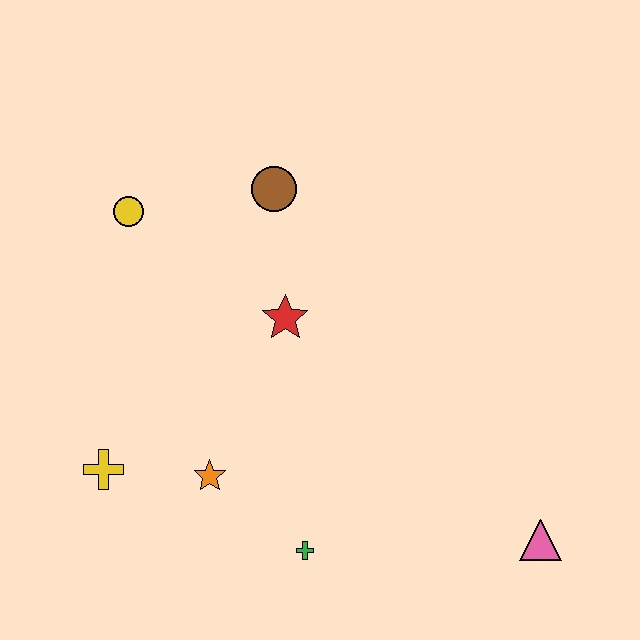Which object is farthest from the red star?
The pink triangle is farthest from the red star.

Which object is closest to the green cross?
The orange star is closest to the green cross.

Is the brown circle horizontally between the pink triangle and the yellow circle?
Yes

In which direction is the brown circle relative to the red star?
The brown circle is above the red star.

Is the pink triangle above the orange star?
No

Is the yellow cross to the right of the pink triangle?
No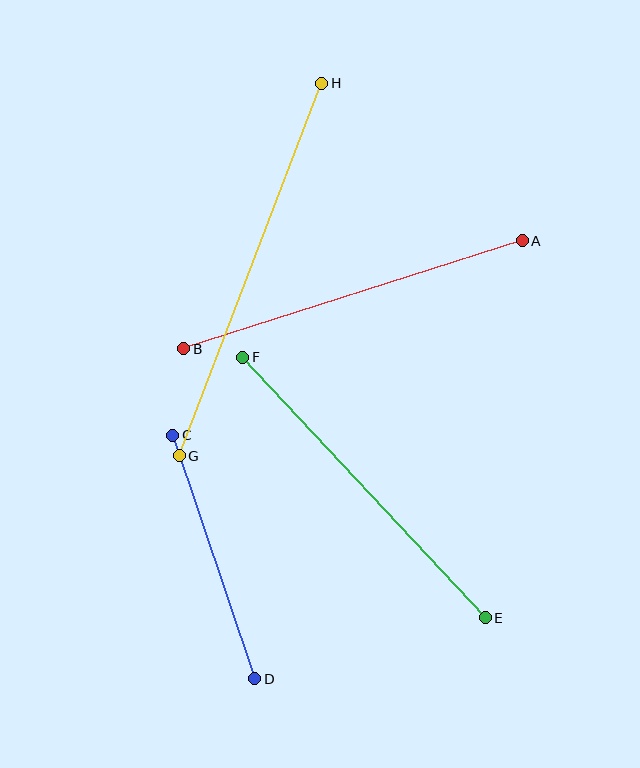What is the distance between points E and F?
The distance is approximately 356 pixels.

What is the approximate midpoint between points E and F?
The midpoint is at approximately (364, 488) pixels.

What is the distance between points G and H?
The distance is approximately 399 pixels.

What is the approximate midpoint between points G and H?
The midpoint is at approximately (250, 270) pixels.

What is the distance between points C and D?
The distance is approximately 257 pixels.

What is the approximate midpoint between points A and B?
The midpoint is at approximately (353, 295) pixels.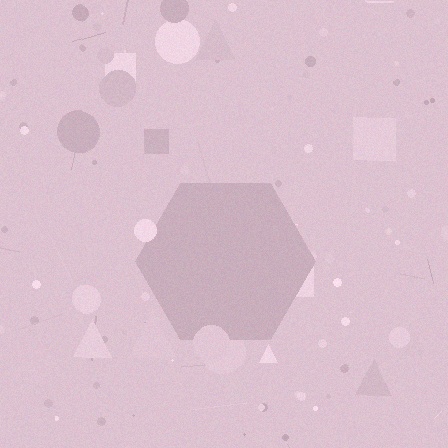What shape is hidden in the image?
A hexagon is hidden in the image.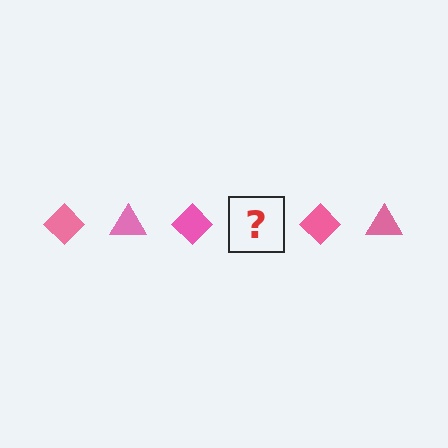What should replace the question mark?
The question mark should be replaced with a pink triangle.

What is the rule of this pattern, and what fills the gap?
The rule is that the pattern cycles through diamond, triangle shapes in pink. The gap should be filled with a pink triangle.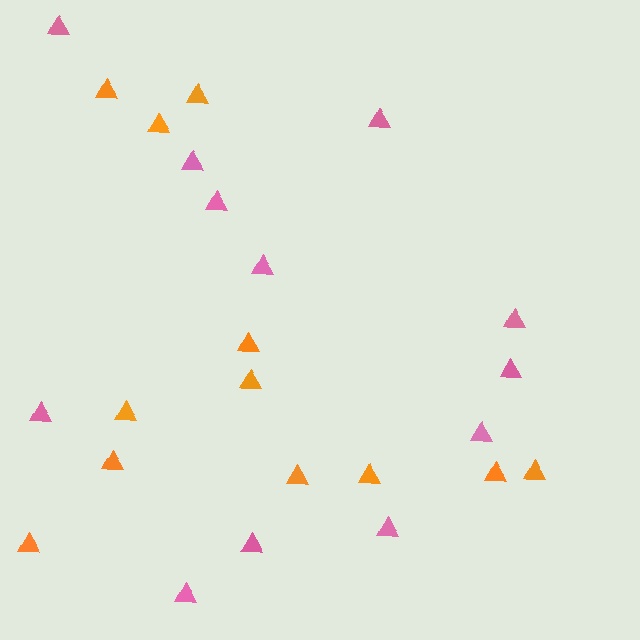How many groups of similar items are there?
There are 2 groups: one group of orange triangles (12) and one group of pink triangles (12).